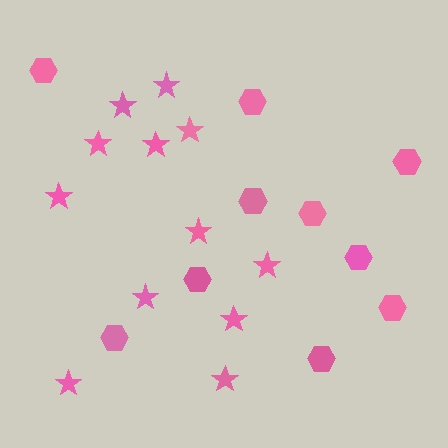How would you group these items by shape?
There are 2 groups: one group of stars (12) and one group of hexagons (10).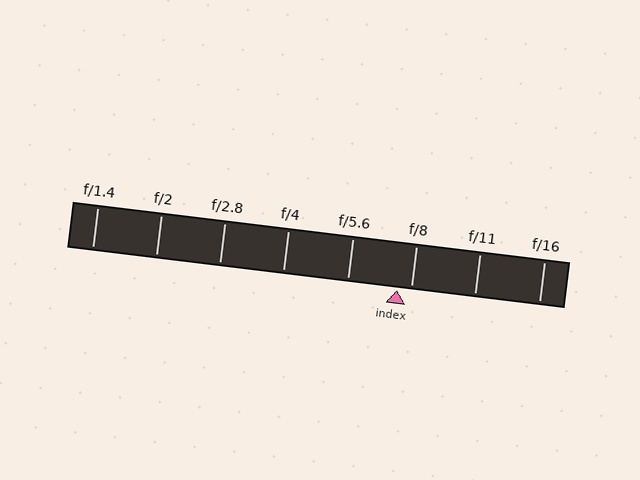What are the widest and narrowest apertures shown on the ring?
The widest aperture shown is f/1.4 and the narrowest is f/16.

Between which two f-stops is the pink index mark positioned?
The index mark is between f/5.6 and f/8.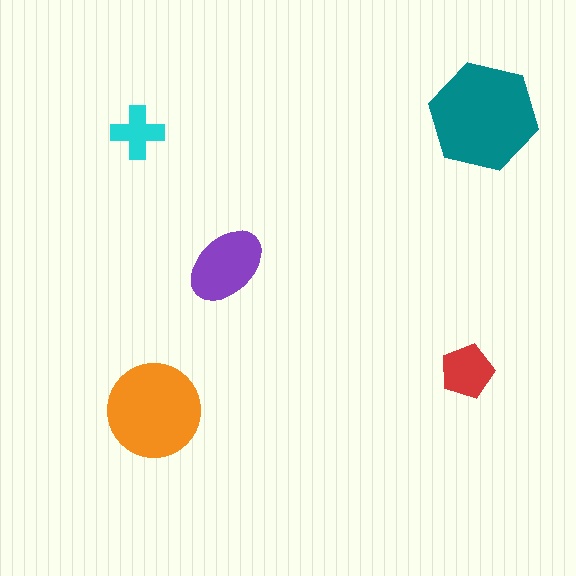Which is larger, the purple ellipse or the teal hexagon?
The teal hexagon.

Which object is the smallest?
The cyan cross.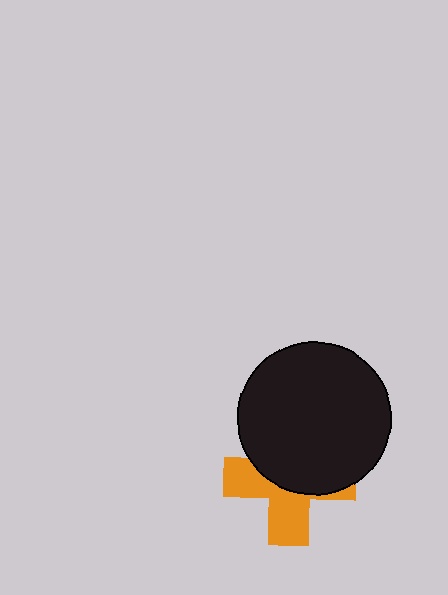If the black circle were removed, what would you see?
You would see the complete orange cross.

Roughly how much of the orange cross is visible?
About half of it is visible (roughly 46%).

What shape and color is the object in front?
The object in front is a black circle.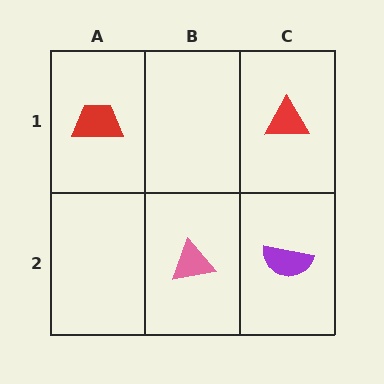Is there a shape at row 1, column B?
No, that cell is empty.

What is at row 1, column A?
A red trapezoid.